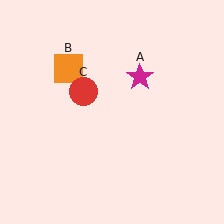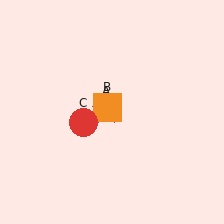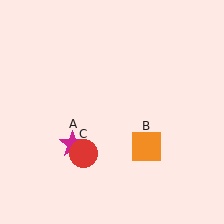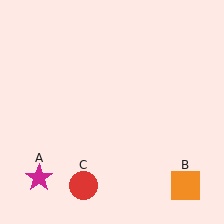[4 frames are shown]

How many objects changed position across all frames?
3 objects changed position: magenta star (object A), orange square (object B), red circle (object C).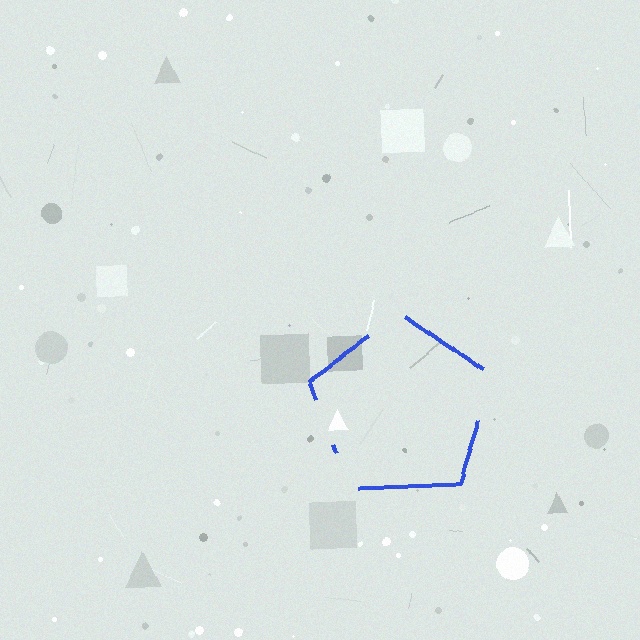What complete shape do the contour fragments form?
The contour fragments form a pentagon.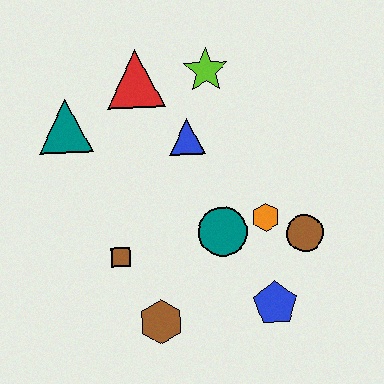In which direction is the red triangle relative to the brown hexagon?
The red triangle is above the brown hexagon.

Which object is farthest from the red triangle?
The blue pentagon is farthest from the red triangle.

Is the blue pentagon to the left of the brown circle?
Yes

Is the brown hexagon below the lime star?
Yes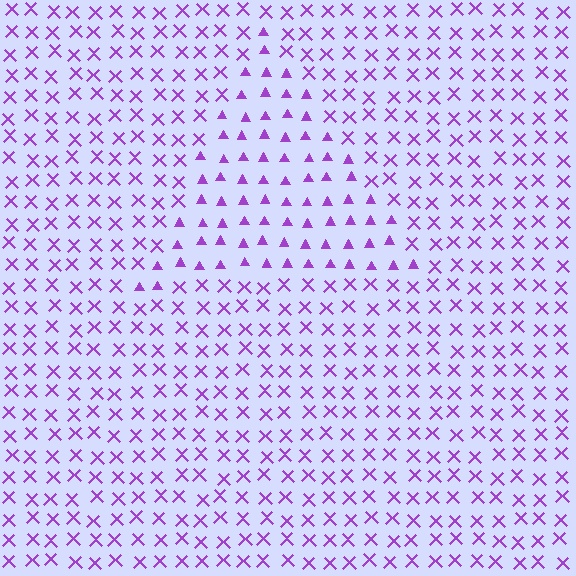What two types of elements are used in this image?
The image uses triangles inside the triangle region and X marks outside it.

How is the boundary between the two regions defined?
The boundary is defined by a change in element shape: triangles inside vs. X marks outside. All elements share the same color and spacing.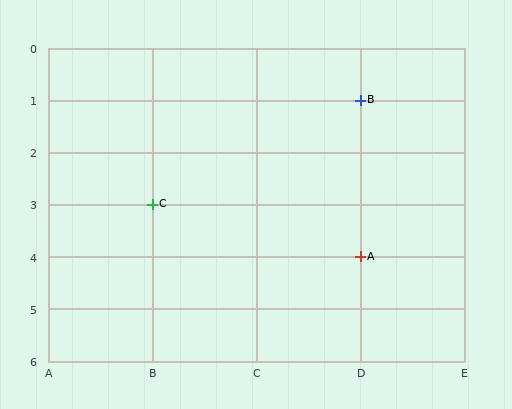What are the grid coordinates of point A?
Point A is at grid coordinates (D, 4).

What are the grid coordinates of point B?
Point B is at grid coordinates (D, 1).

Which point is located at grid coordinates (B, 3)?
Point C is at (B, 3).